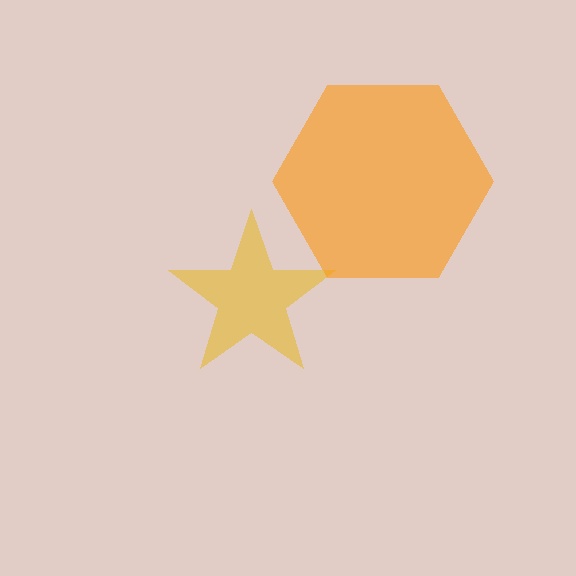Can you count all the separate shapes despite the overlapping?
Yes, there are 2 separate shapes.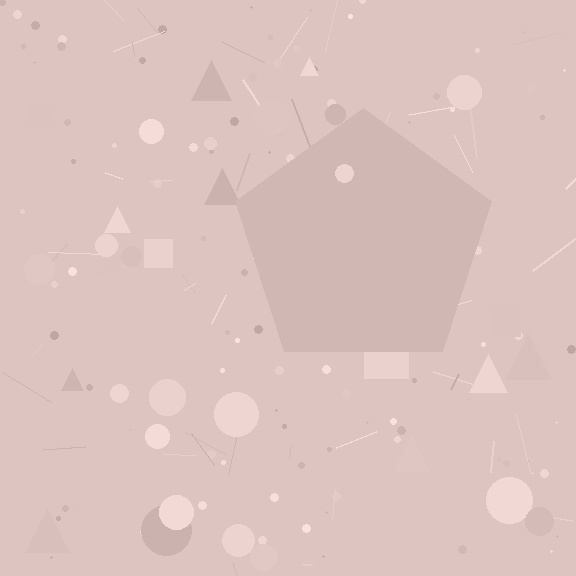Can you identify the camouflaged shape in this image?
The camouflaged shape is a pentagon.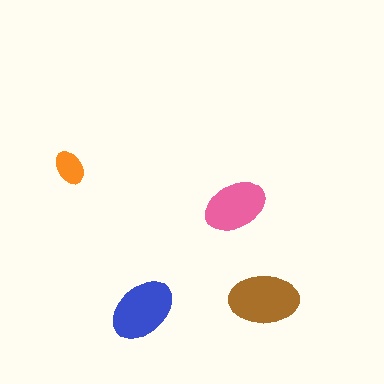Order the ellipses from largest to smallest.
the brown one, the blue one, the pink one, the orange one.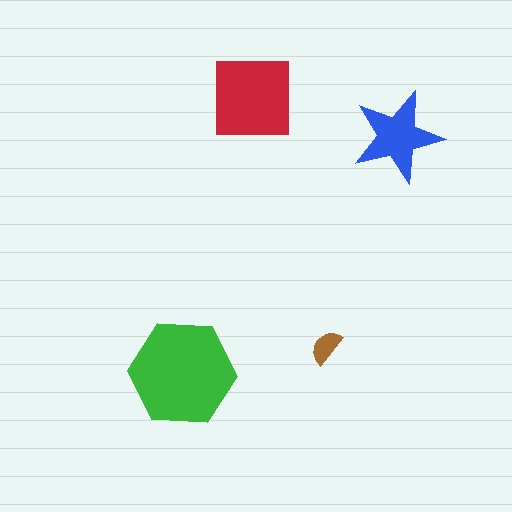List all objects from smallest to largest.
The brown semicircle, the blue star, the red square, the green hexagon.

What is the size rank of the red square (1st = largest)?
2nd.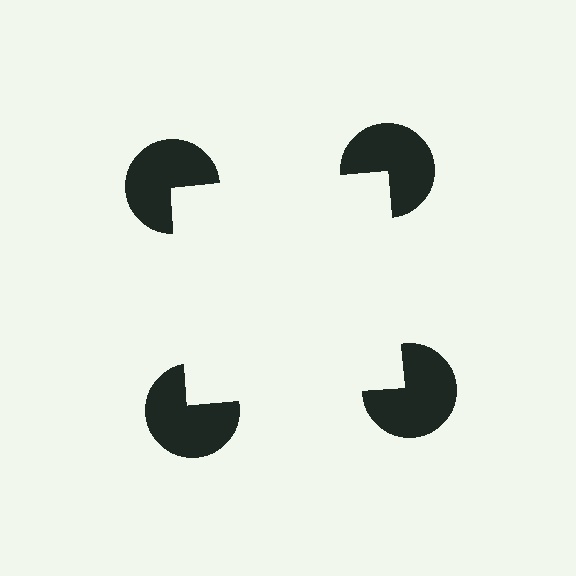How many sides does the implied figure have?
4 sides.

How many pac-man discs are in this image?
There are 4 — one at each vertex of the illusory square.